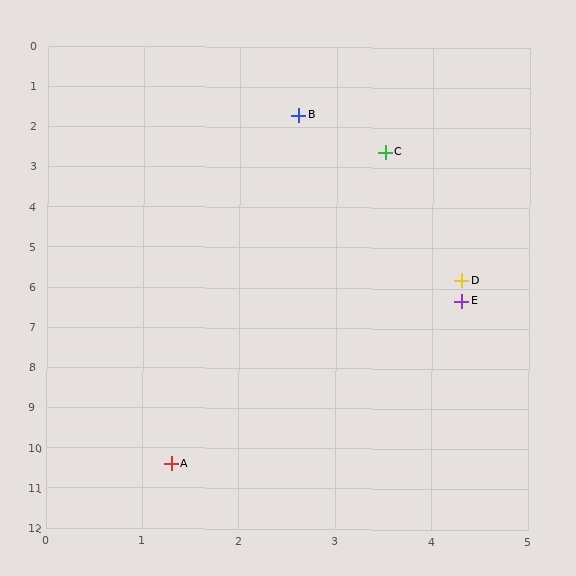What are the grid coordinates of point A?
Point A is at approximately (1.3, 10.4).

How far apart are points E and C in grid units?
Points E and C are about 3.8 grid units apart.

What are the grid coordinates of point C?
Point C is at approximately (3.5, 2.6).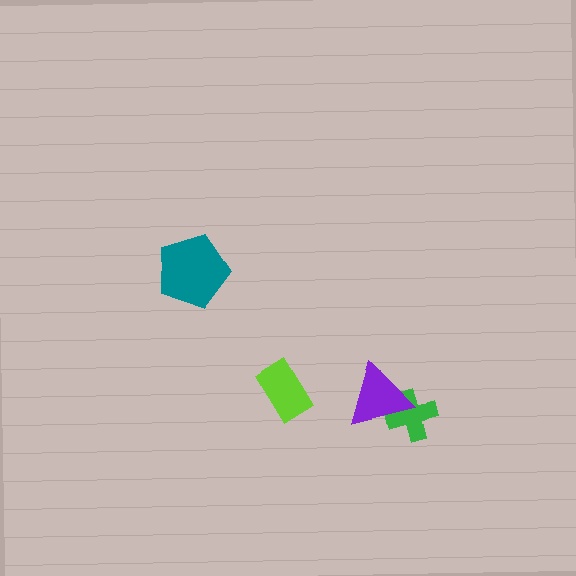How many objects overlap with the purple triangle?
1 object overlaps with the purple triangle.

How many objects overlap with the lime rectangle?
0 objects overlap with the lime rectangle.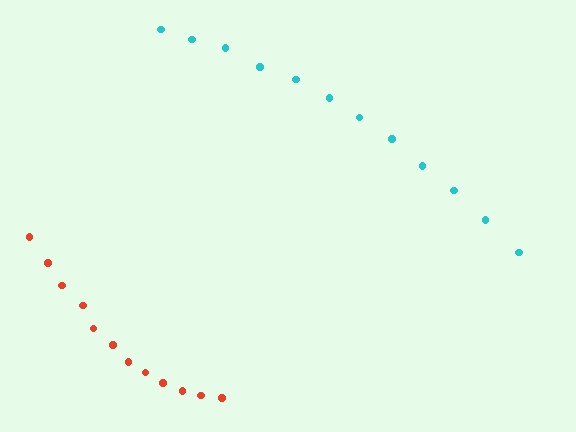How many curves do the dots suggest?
There are 2 distinct paths.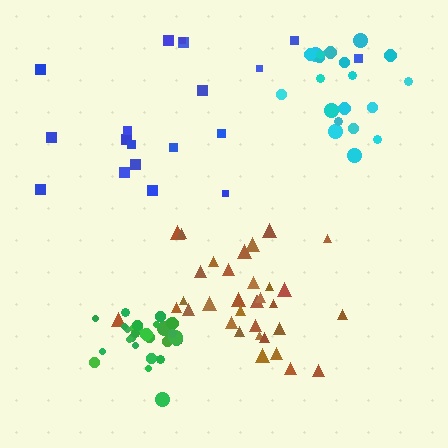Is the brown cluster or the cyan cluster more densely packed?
Brown.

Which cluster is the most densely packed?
Green.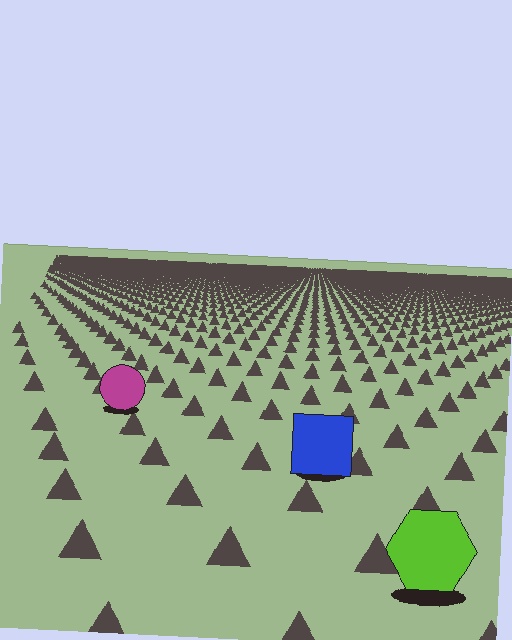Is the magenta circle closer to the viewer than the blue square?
No. The blue square is closer — you can tell from the texture gradient: the ground texture is coarser near it.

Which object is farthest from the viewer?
The magenta circle is farthest from the viewer. It appears smaller and the ground texture around it is denser.